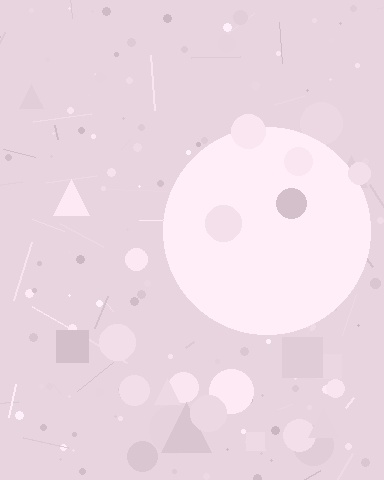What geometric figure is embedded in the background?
A circle is embedded in the background.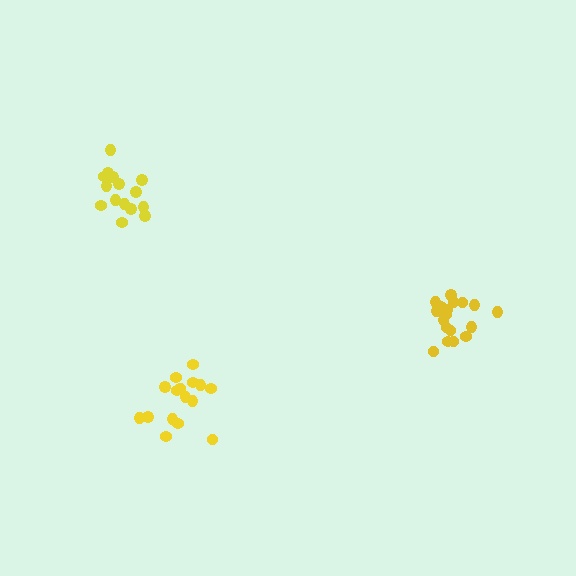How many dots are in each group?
Group 1: 18 dots, Group 2: 16 dots, Group 3: 17 dots (51 total).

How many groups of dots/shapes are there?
There are 3 groups.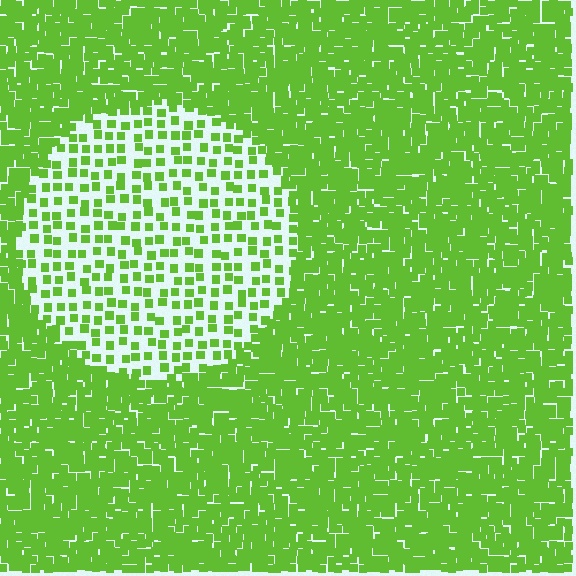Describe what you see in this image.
The image contains small lime elements arranged at two different densities. A circle-shaped region is visible where the elements are less densely packed than the surrounding area.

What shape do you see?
I see a circle.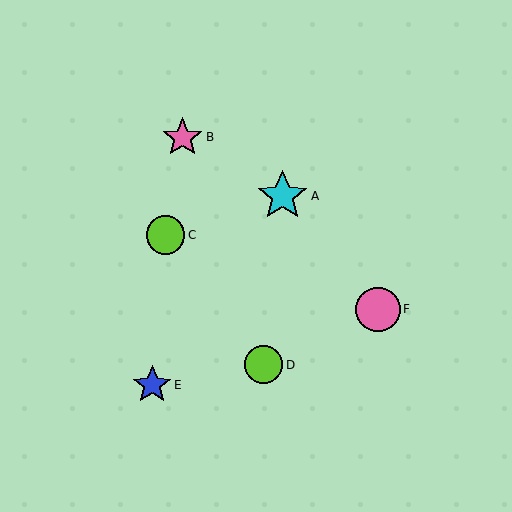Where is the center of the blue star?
The center of the blue star is at (152, 385).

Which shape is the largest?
The cyan star (labeled A) is the largest.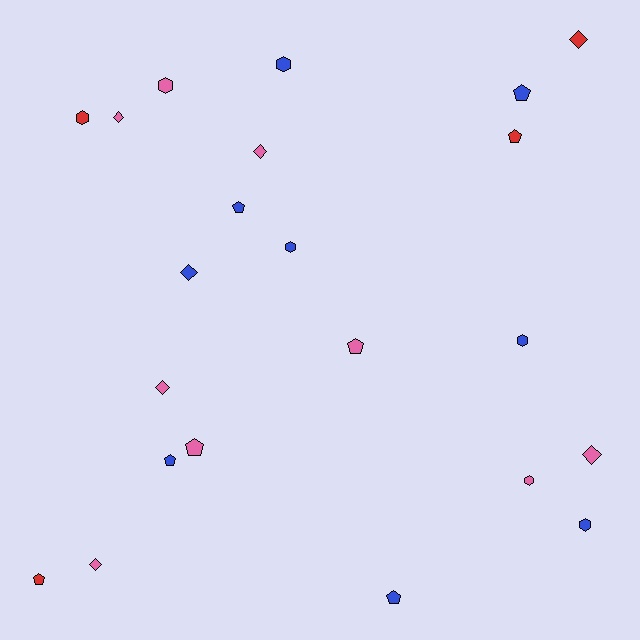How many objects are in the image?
There are 22 objects.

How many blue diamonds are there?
There is 1 blue diamond.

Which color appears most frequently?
Blue, with 9 objects.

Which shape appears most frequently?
Pentagon, with 8 objects.